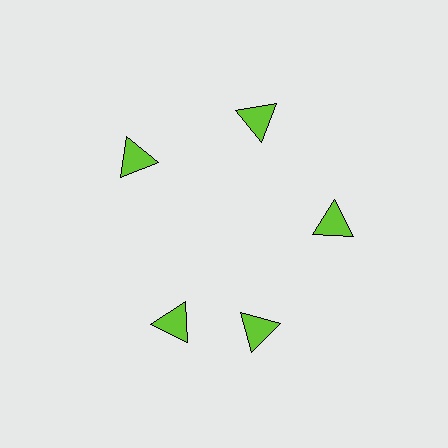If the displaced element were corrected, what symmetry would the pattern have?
It would have 5-fold rotational symmetry — the pattern would map onto itself every 72 degrees.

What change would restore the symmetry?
The symmetry would be restored by rotating it back into even spacing with its neighbors so that all 5 triangles sit at equal angles and equal distance from the center.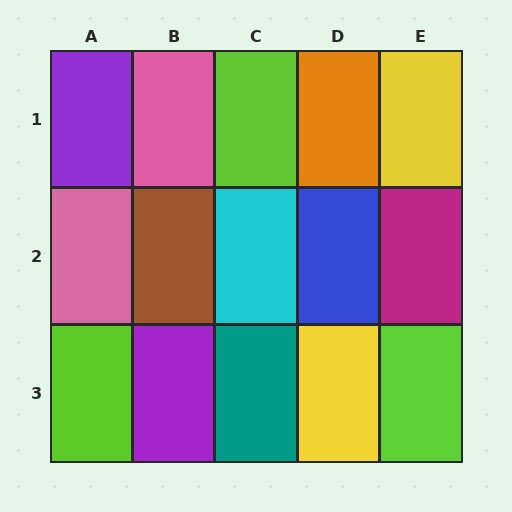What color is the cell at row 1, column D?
Orange.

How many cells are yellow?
2 cells are yellow.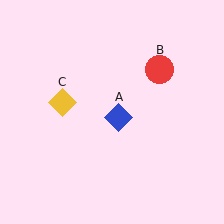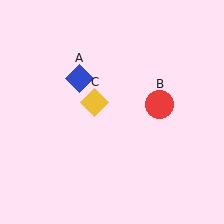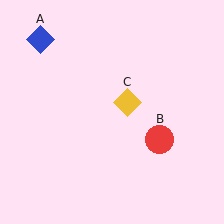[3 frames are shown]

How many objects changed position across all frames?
3 objects changed position: blue diamond (object A), red circle (object B), yellow diamond (object C).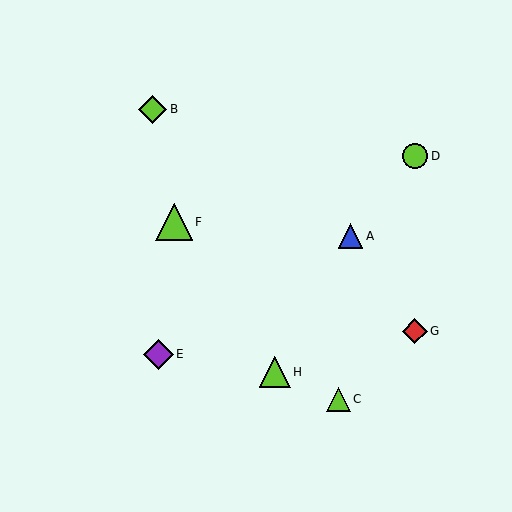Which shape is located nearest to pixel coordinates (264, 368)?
The lime triangle (labeled H) at (275, 372) is nearest to that location.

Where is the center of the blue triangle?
The center of the blue triangle is at (350, 236).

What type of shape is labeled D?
Shape D is a lime circle.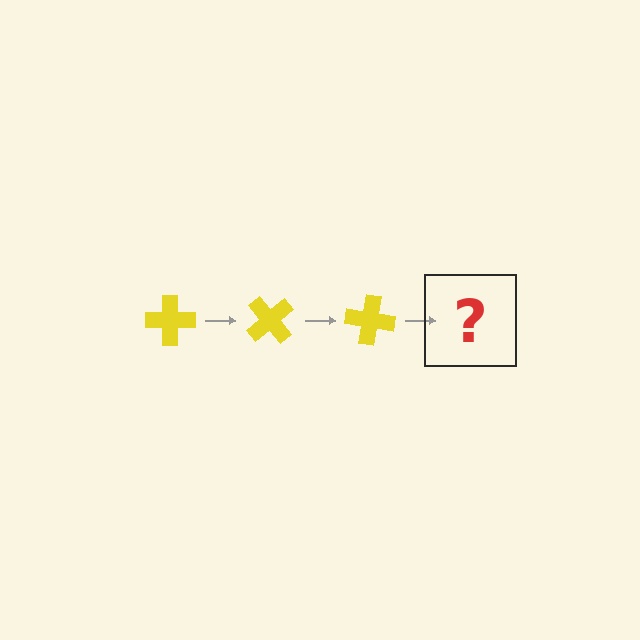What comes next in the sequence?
The next element should be a yellow cross rotated 150 degrees.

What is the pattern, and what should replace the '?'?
The pattern is that the cross rotates 50 degrees each step. The '?' should be a yellow cross rotated 150 degrees.